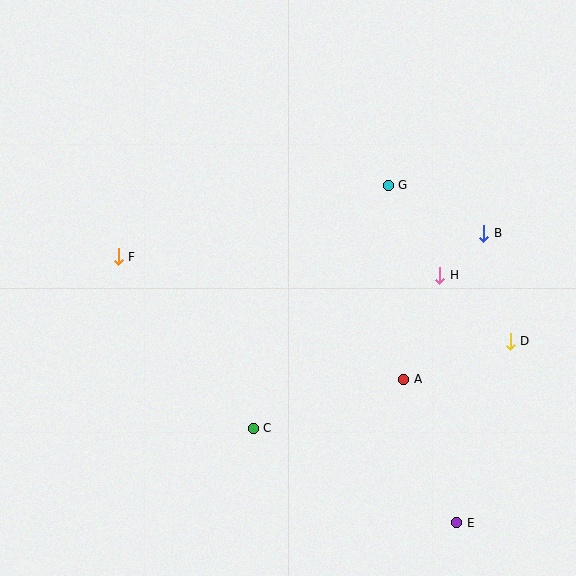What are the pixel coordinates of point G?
Point G is at (388, 185).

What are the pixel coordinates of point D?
Point D is at (510, 341).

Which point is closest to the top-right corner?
Point B is closest to the top-right corner.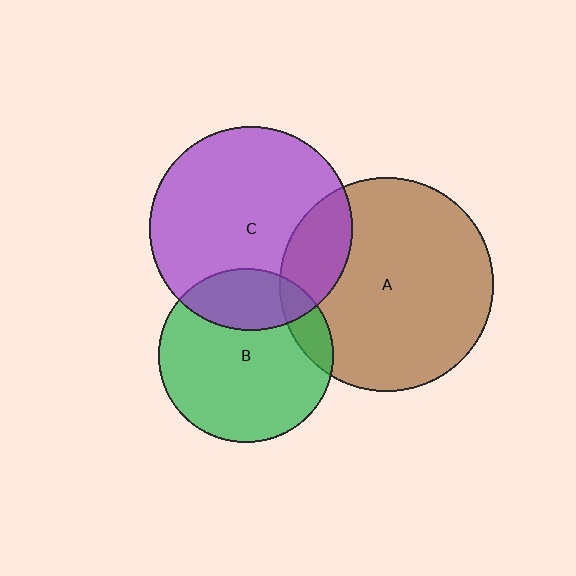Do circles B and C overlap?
Yes.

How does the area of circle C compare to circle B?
Approximately 1.4 times.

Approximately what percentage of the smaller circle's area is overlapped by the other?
Approximately 25%.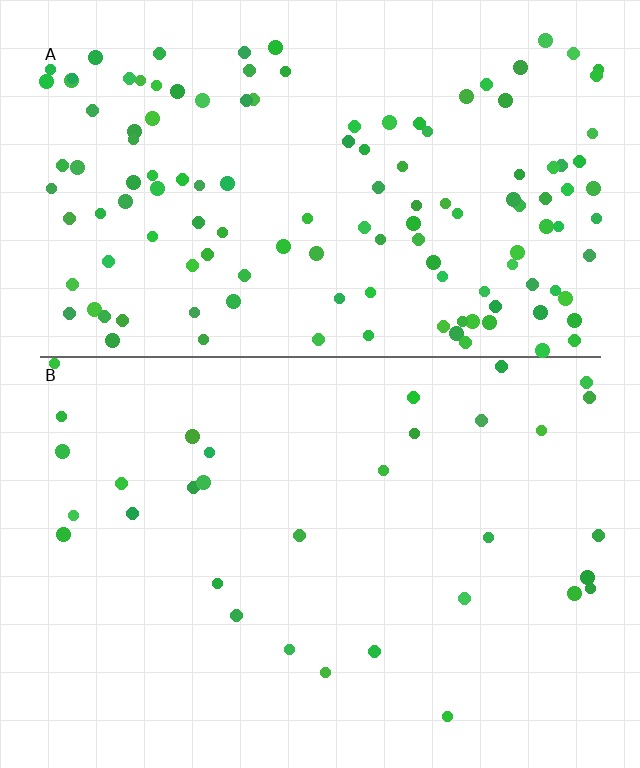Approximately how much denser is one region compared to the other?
Approximately 4.1× — region A over region B.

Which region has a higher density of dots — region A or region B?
A (the top).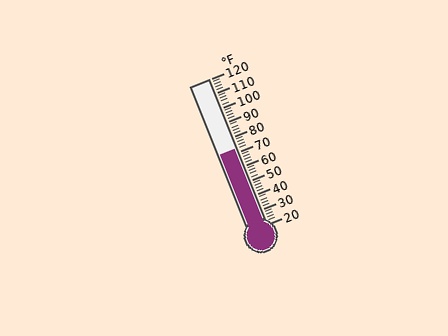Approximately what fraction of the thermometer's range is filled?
The thermometer is filled to approximately 50% of its range.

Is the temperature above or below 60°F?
The temperature is above 60°F.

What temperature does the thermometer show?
The thermometer shows approximately 72°F.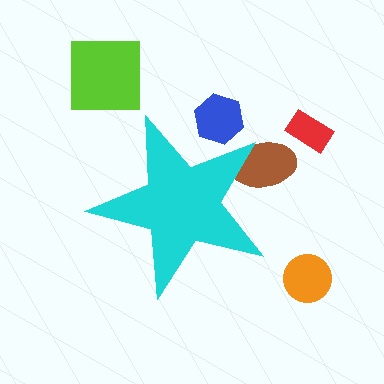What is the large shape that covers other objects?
A cyan star.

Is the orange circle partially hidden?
No, the orange circle is fully visible.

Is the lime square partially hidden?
No, the lime square is fully visible.